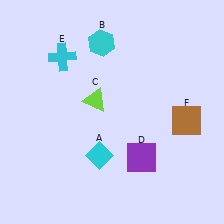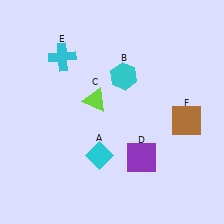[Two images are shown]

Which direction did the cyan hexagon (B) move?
The cyan hexagon (B) moved down.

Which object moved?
The cyan hexagon (B) moved down.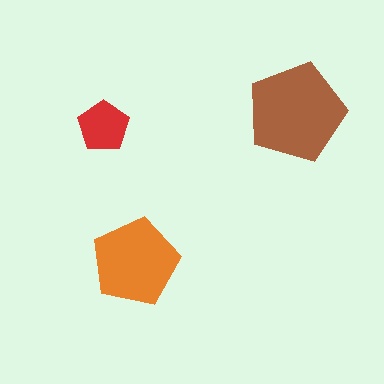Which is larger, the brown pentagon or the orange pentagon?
The brown one.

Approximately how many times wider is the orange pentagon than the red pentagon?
About 1.5 times wider.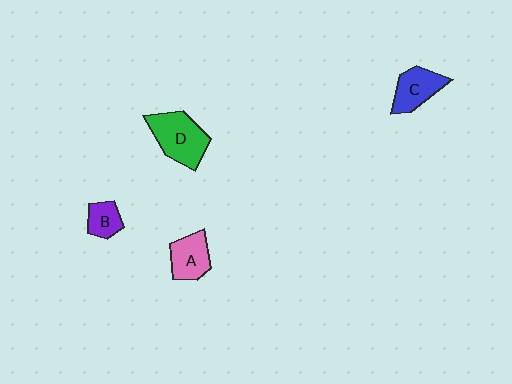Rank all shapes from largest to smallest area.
From largest to smallest: D (green), C (blue), A (pink), B (purple).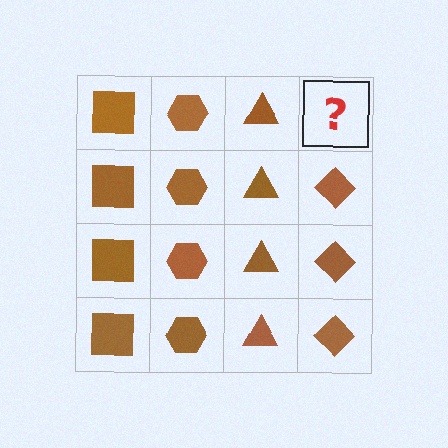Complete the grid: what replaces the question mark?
The question mark should be replaced with a brown diamond.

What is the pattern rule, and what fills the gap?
The rule is that each column has a consistent shape. The gap should be filled with a brown diamond.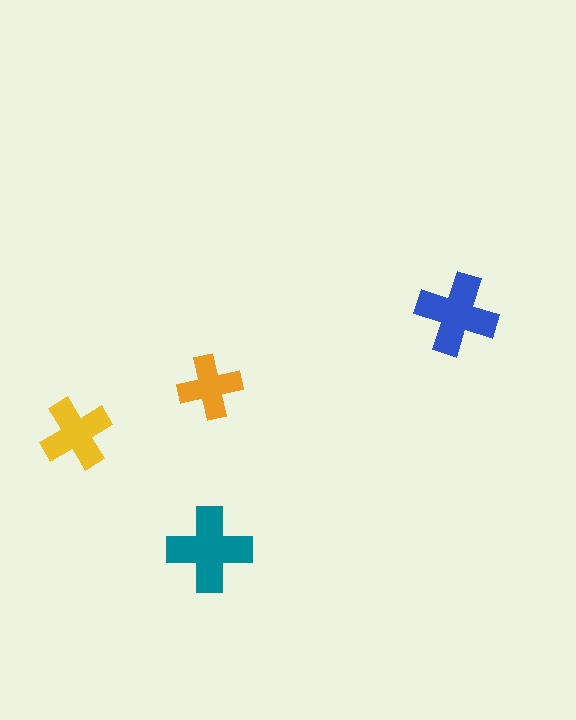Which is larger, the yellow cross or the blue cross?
The blue one.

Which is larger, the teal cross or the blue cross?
The teal one.